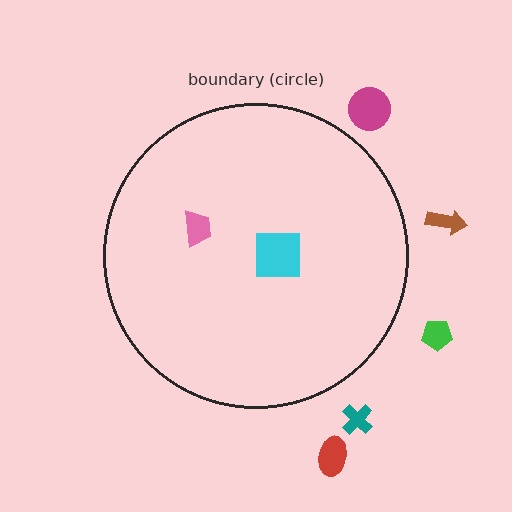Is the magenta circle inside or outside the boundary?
Outside.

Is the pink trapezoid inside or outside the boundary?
Inside.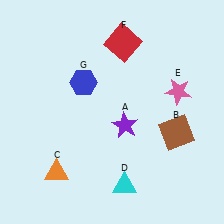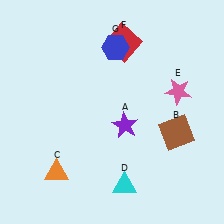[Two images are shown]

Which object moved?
The blue hexagon (G) moved up.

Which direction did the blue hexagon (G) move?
The blue hexagon (G) moved up.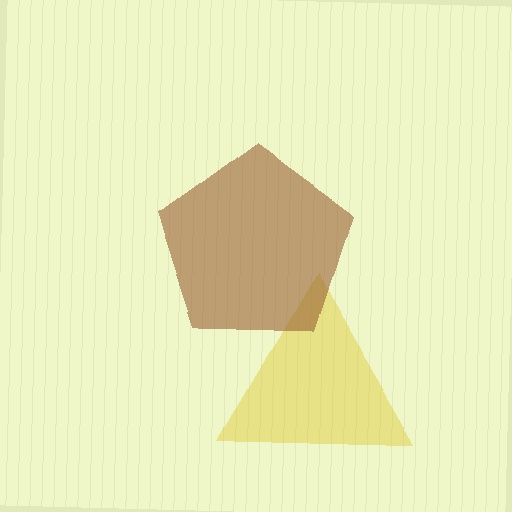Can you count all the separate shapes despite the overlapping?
Yes, there are 2 separate shapes.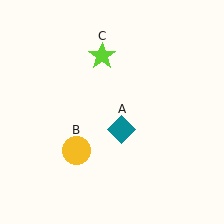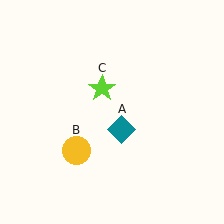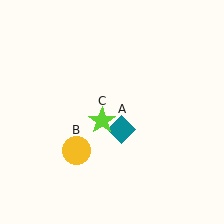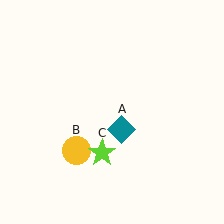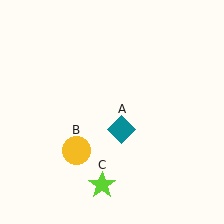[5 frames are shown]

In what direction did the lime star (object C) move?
The lime star (object C) moved down.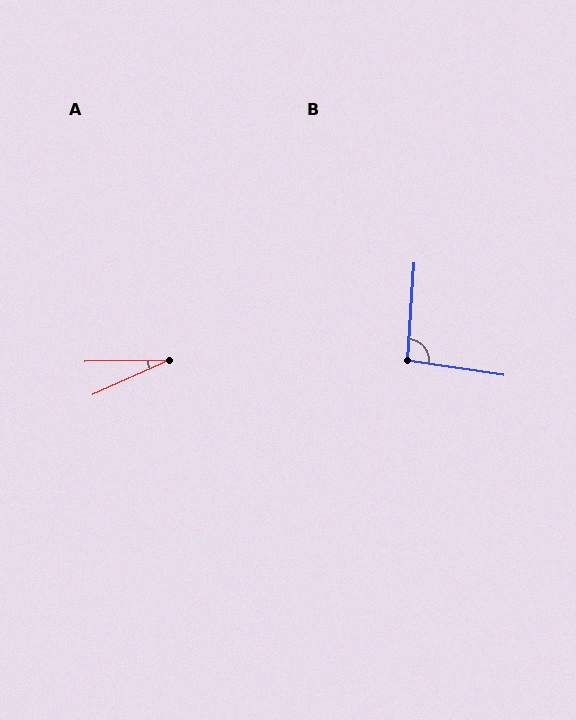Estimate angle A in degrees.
Approximately 23 degrees.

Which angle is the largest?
B, at approximately 95 degrees.